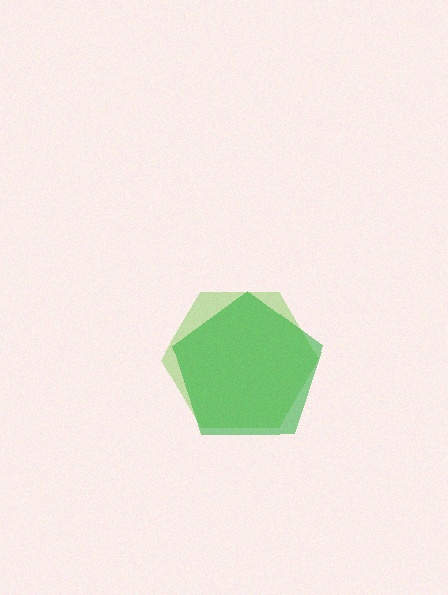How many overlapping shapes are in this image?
There are 2 overlapping shapes in the image.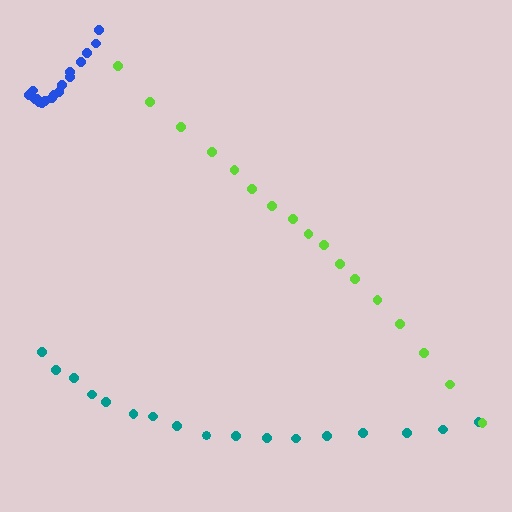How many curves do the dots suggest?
There are 3 distinct paths.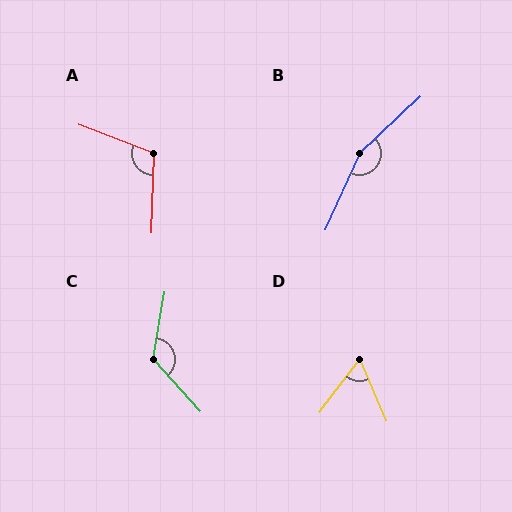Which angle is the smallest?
D, at approximately 60 degrees.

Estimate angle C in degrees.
Approximately 129 degrees.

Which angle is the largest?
B, at approximately 157 degrees.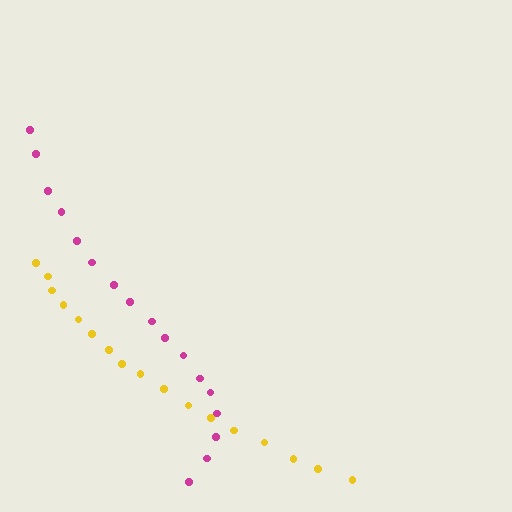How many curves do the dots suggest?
There are 2 distinct paths.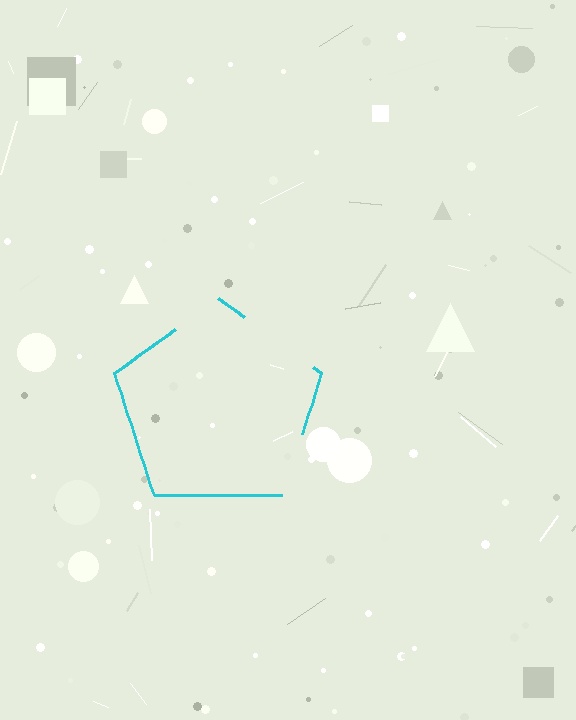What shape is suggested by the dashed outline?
The dashed outline suggests a pentagon.